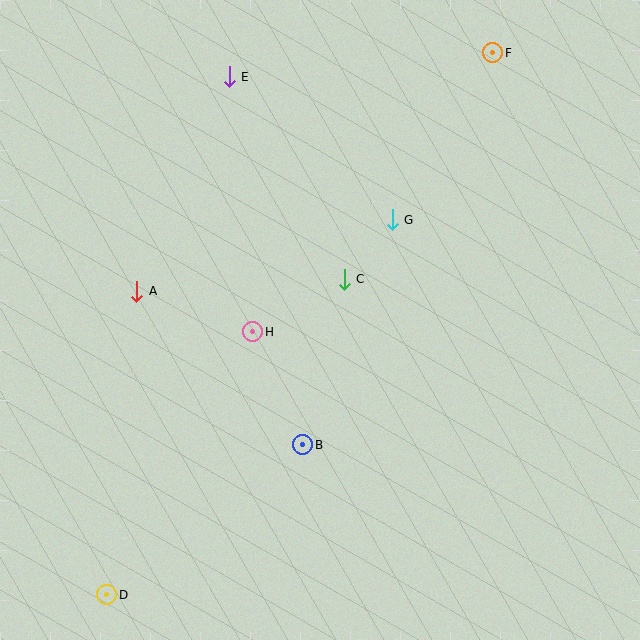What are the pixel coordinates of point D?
Point D is at (107, 595).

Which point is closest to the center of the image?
Point C at (344, 279) is closest to the center.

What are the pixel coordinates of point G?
Point G is at (392, 220).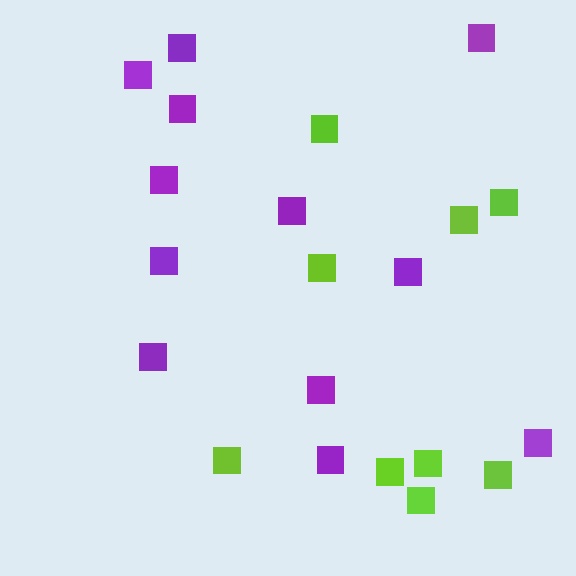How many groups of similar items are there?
There are 2 groups: one group of lime squares (9) and one group of purple squares (12).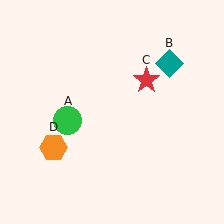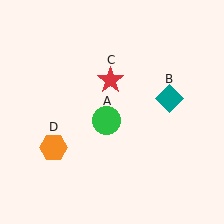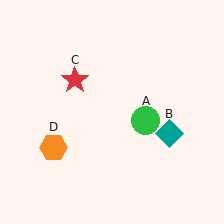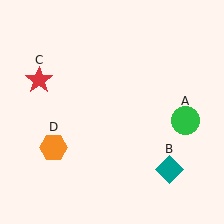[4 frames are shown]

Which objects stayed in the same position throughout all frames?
Orange hexagon (object D) remained stationary.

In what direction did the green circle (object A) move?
The green circle (object A) moved right.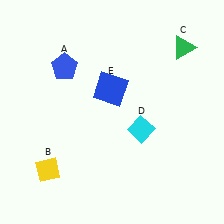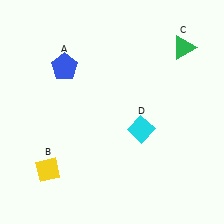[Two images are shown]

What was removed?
The blue square (E) was removed in Image 2.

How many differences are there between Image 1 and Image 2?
There is 1 difference between the two images.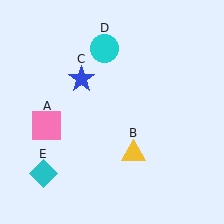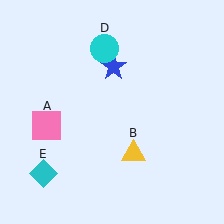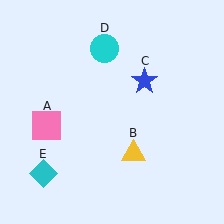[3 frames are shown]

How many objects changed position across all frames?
1 object changed position: blue star (object C).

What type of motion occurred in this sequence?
The blue star (object C) rotated clockwise around the center of the scene.